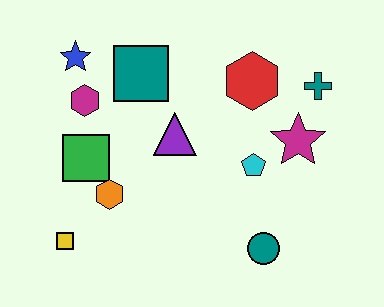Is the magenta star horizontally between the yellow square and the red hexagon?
No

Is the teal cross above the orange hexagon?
Yes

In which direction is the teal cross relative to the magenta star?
The teal cross is above the magenta star.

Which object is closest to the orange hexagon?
The green square is closest to the orange hexagon.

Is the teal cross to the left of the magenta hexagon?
No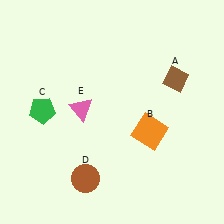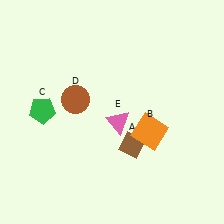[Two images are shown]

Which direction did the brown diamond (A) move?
The brown diamond (A) moved down.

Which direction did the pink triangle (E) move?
The pink triangle (E) moved right.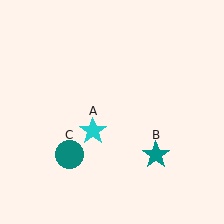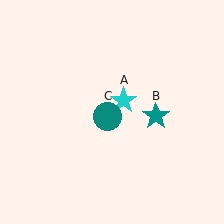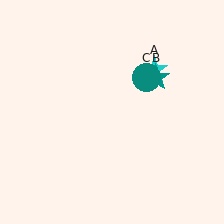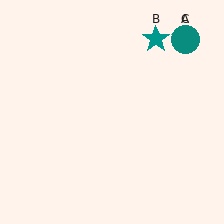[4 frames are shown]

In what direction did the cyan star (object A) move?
The cyan star (object A) moved up and to the right.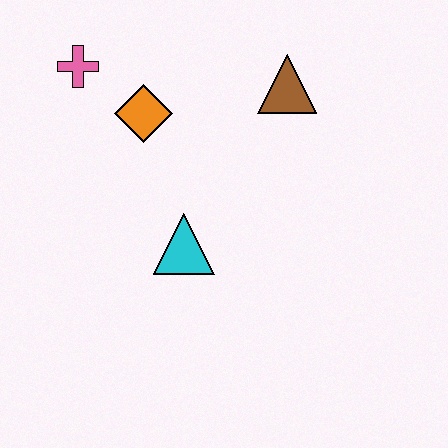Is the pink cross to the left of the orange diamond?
Yes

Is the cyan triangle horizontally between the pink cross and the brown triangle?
Yes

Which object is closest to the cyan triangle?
The orange diamond is closest to the cyan triangle.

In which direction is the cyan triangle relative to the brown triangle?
The cyan triangle is below the brown triangle.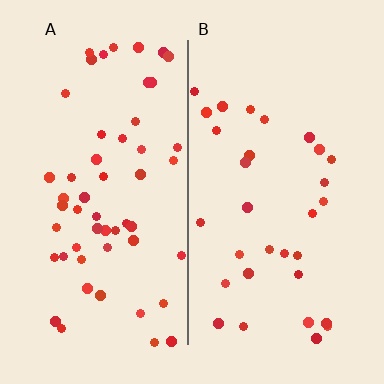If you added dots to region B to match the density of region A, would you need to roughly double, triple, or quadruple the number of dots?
Approximately double.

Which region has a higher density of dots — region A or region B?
A (the left).